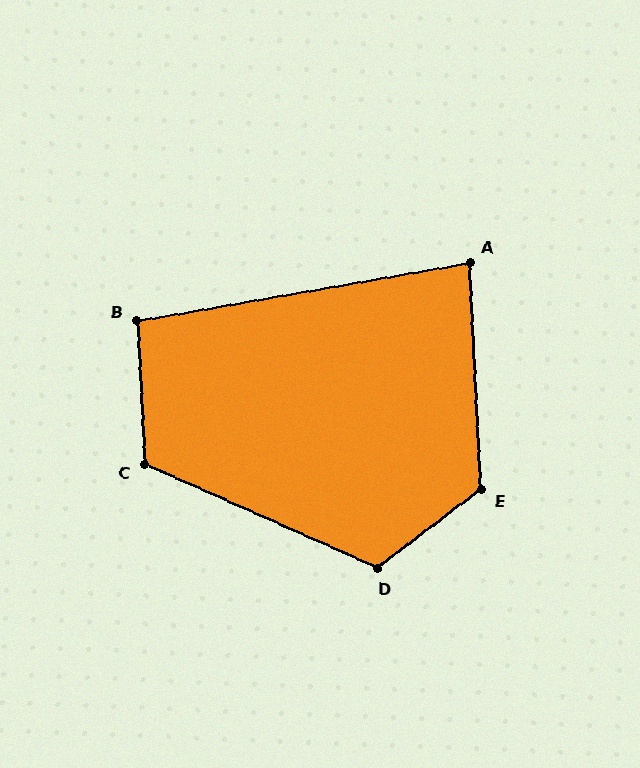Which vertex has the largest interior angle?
E, at approximately 124 degrees.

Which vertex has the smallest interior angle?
A, at approximately 83 degrees.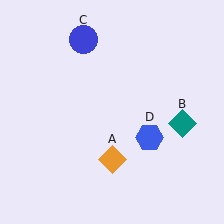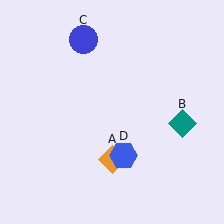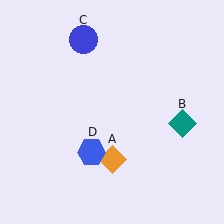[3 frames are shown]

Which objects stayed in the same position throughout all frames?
Orange diamond (object A) and teal diamond (object B) and blue circle (object C) remained stationary.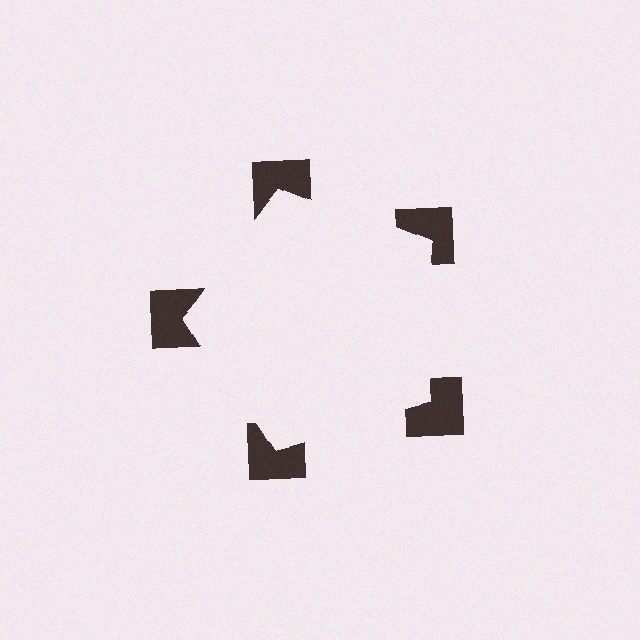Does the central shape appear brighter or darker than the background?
It typically appears slightly brighter than the background, even though no actual brightness change is drawn.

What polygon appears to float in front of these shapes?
An illusory pentagon — its edges are inferred from the aligned wedge cuts in the notched squares, not physically drawn.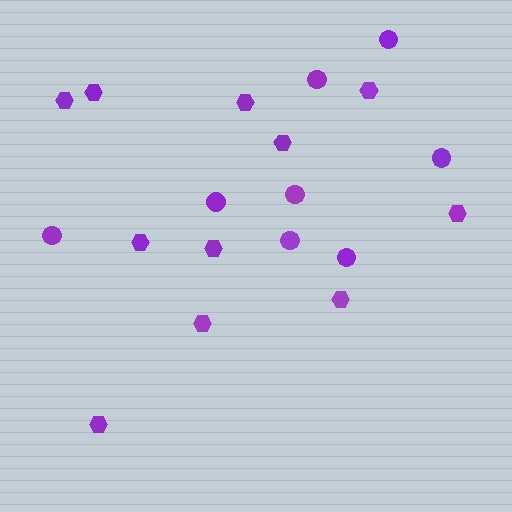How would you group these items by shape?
There are 2 groups: one group of circles (8) and one group of hexagons (11).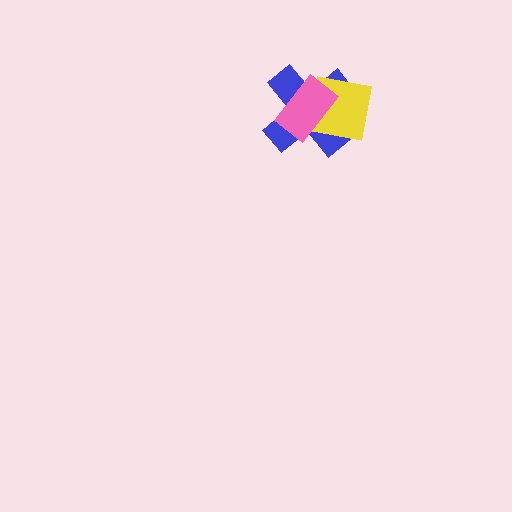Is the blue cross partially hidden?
Yes, it is partially covered by another shape.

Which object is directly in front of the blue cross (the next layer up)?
The yellow square is directly in front of the blue cross.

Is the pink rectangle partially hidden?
No, no other shape covers it.